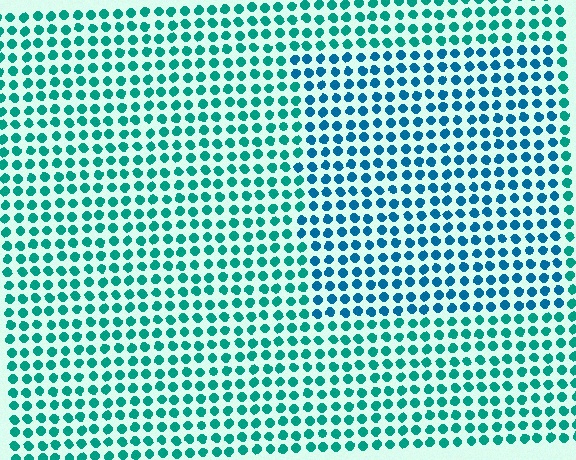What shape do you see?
I see a rectangle.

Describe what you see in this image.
The image is filled with small teal elements in a uniform arrangement. A rectangle-shaped region is visible where the elements are tinted to a slightly different hue, forming a subtle color boundary.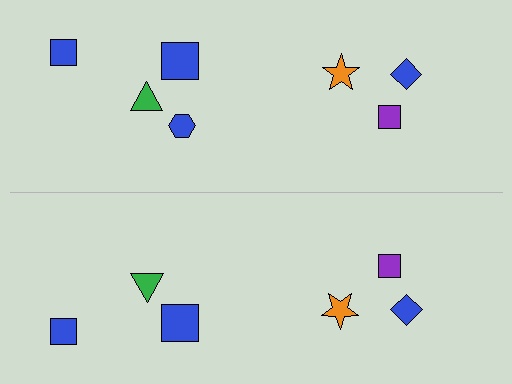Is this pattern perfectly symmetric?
No, the pattern is not perfectly symmetric. A blue hexagon is missing from the bottom side.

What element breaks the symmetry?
A blue hexagon is missing from the bottom side.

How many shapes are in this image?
There are 13 shapes in this image.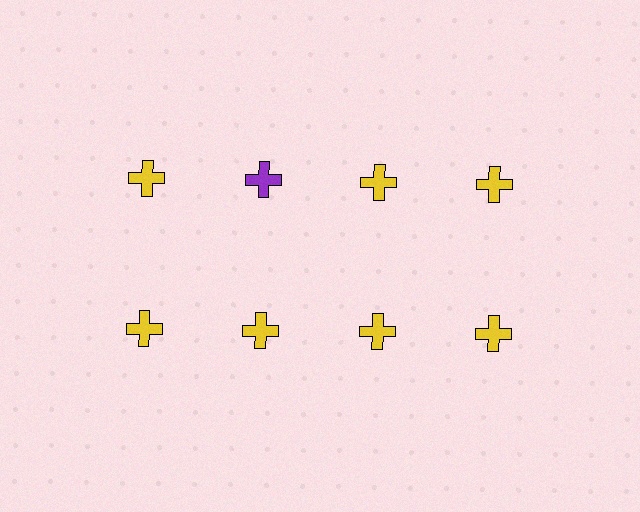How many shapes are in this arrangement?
There are 8 shapes arranged in a grid pattern.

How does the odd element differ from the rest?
It has a different color: purple instead of yellow.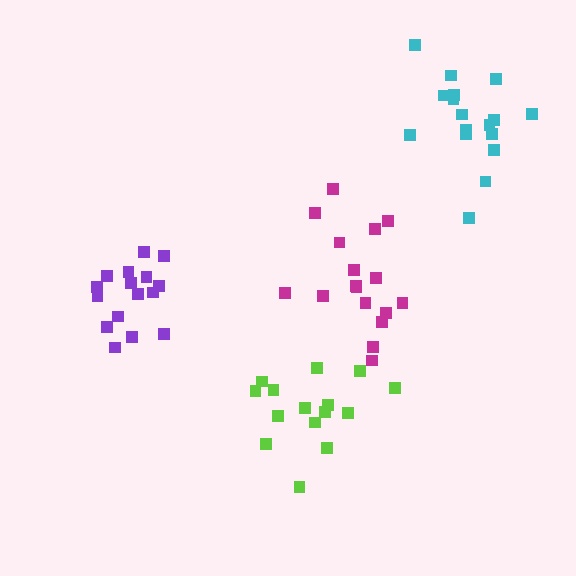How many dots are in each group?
Group 1: 16 dots, Group 2: 15 dots, Group 3: 17 dots, Group 4: 17 dots (65 total).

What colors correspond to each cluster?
The clusters are colored: purple, lime, magenta, cyan.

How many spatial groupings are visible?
There are 4 spatial groupings.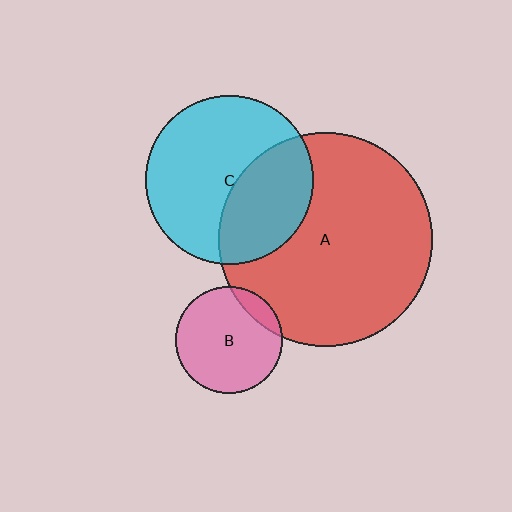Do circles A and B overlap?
Yes.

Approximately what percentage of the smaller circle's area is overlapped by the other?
Approximately 10%.